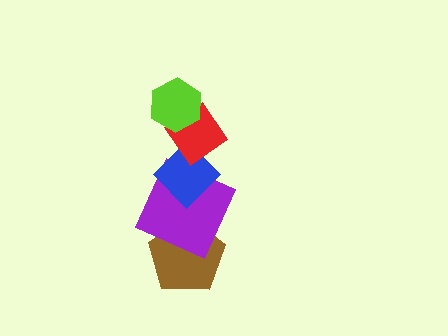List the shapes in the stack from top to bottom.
From top to bottom: the lime hexagon, the red diamond, the blue diamond, the purple square, the brown pentagon.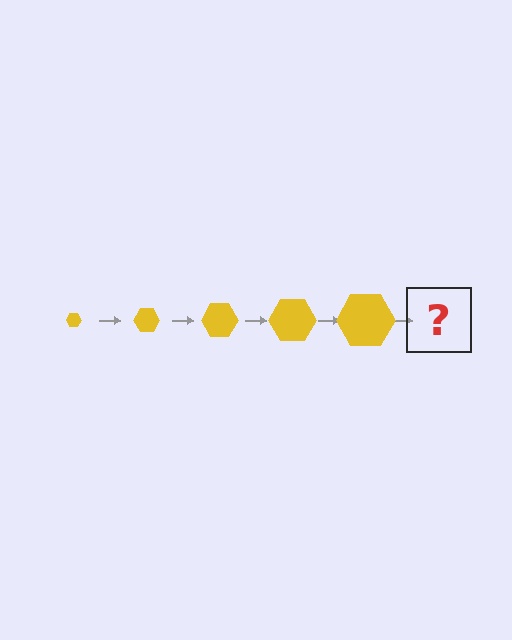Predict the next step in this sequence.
The next step is a yellow hexagon, larger than the previous one.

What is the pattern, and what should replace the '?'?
The pattern is that the hexagon gets progressively larger each step. The '?' should be a yellow hexagon, larger than the previous one.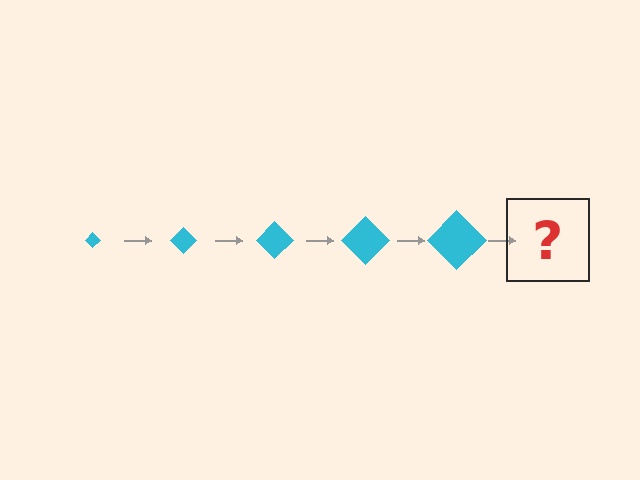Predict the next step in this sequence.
The next step is a cyan diamond, larger than the previous one.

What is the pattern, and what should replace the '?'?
The pattern is that the diamond gets progressively larger each step. The '?' should be a cyan diamond, larger than the previous one.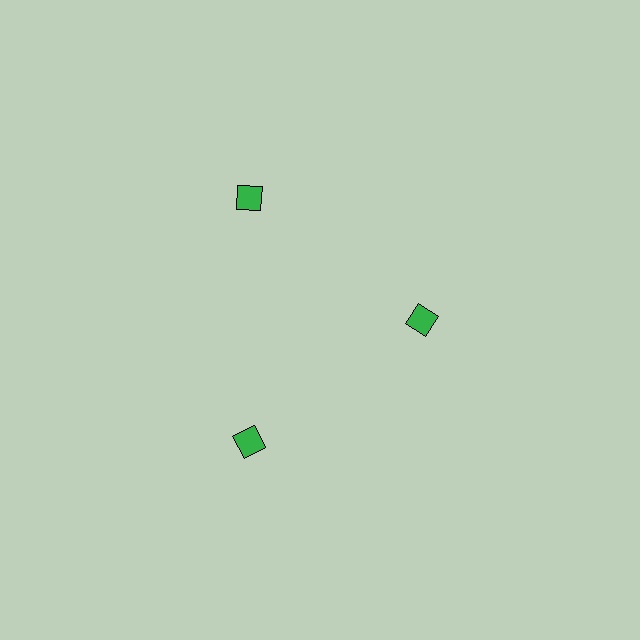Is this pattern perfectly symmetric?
No. The 3 green diamonds are arranged in a ring, but one element near the 3 o'clock position is pulled inward toward the center, breaking the 3-fold rotational symmetry.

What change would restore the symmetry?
The symmetry would be restored by moving it outward, back onto the ring so that all 3 diamonds sit at equal angles and equal distance from the center.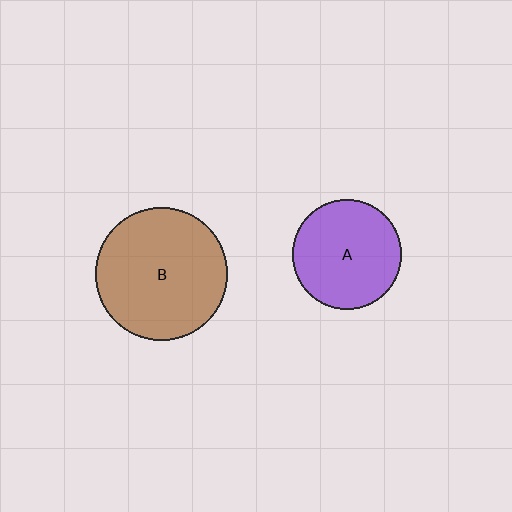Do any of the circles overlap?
No, none of the circles overlap.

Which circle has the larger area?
Circle B (brown).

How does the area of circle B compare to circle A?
Approximately 1.5 times.